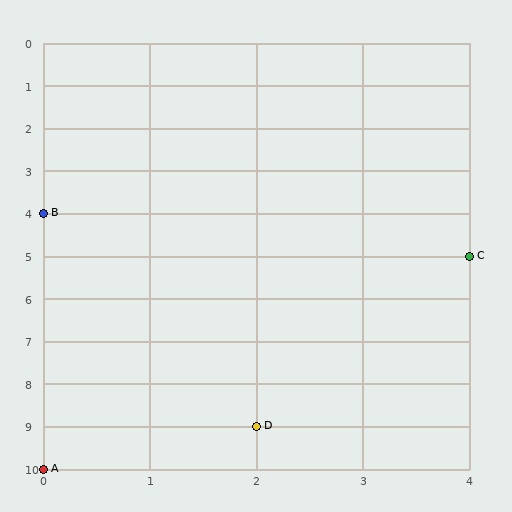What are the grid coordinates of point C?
Point C is at grid coordinates (4, 5).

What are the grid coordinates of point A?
Point A is at grid coordinates (0, 10).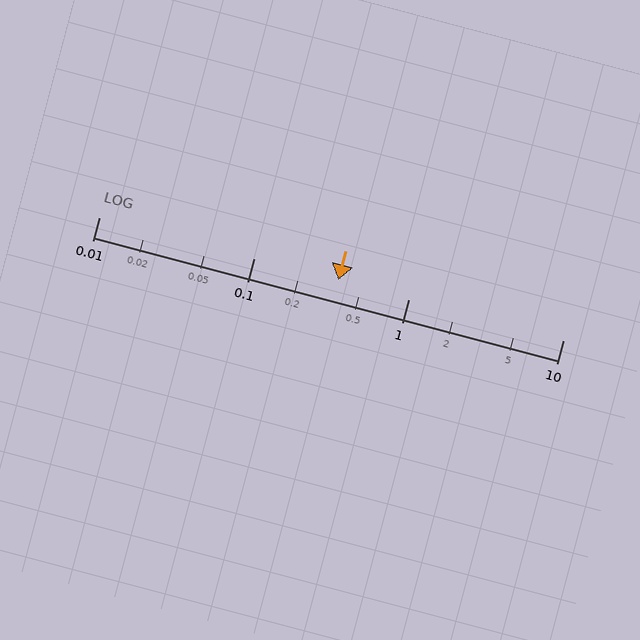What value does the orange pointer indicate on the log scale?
The pointer indicates approximately 0.35.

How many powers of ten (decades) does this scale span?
The scale spans 3 decades, from 0.01 to 10.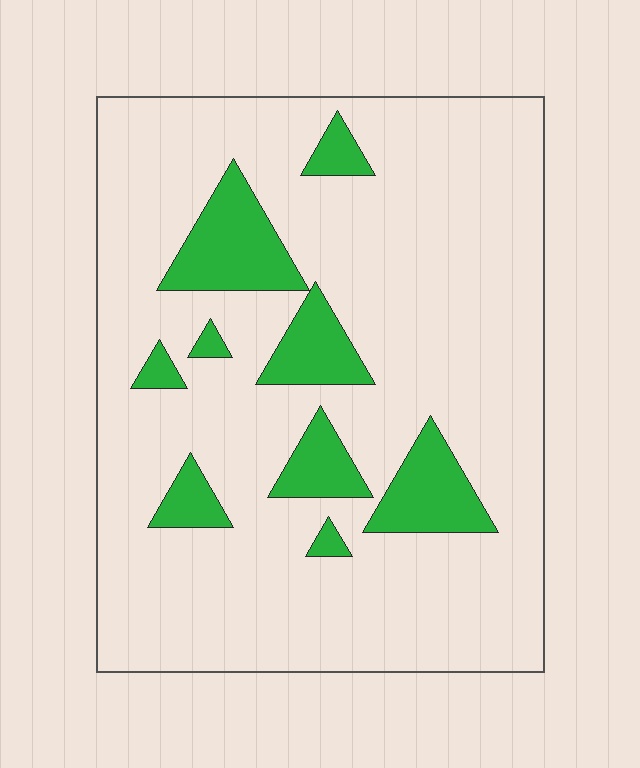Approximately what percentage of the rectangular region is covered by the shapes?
Approximately 15%.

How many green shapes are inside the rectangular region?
9.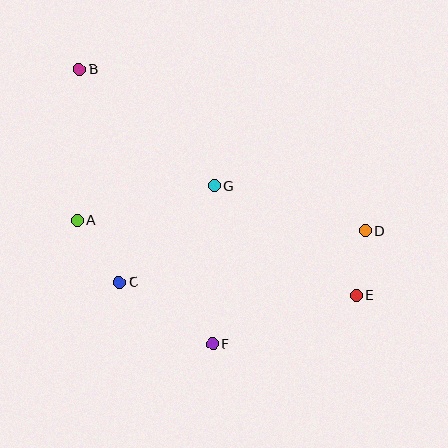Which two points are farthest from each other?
Points B and E are farthest from each other.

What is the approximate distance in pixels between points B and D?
The distance between B and D is approximately 328 pixels.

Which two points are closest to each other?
Points D and E are closest to each other.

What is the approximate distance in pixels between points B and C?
The distance between B and C is approximately 217 pixels.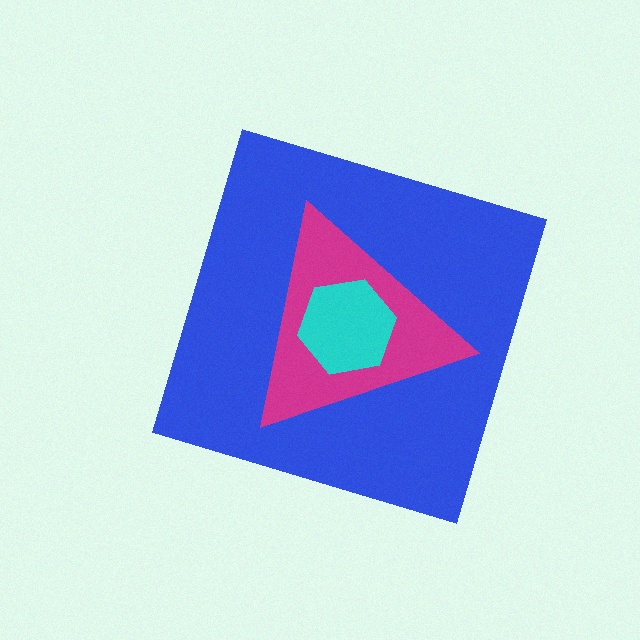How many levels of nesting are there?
3.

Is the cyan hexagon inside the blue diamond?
Yes.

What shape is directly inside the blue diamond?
The magenta triangle.